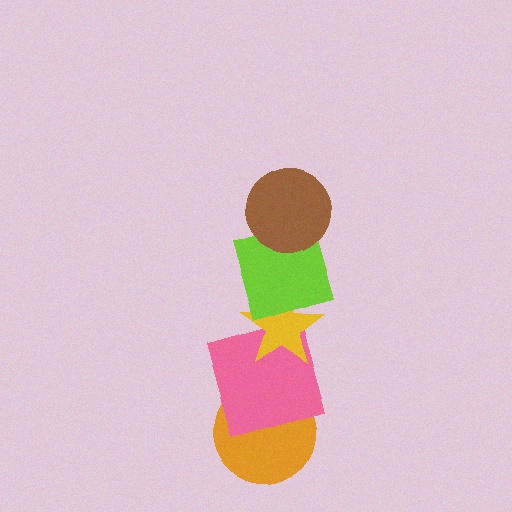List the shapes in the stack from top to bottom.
From top to bottom: the brown circle, the lime square, the yellow star, the pink square, the orange circle.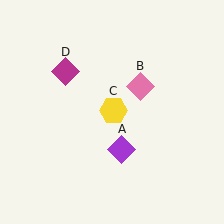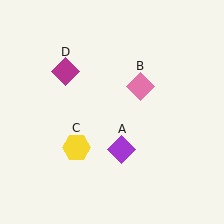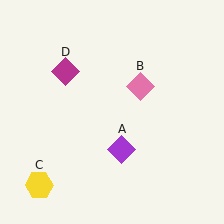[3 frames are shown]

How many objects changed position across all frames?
1 object changed position: yellow hexagon (object C).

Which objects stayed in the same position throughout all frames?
Purple diamond (object A) and pink diamond (object B) and magenta diamond (object D) remained stationary.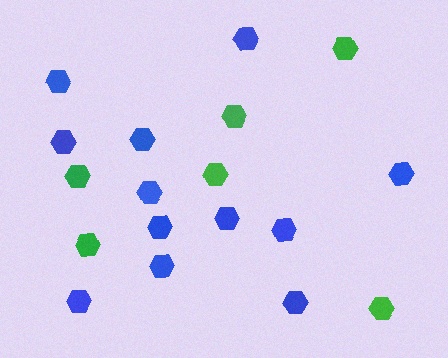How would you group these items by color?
There are 2 groups: one group of blue hexagons (12) and one group of green hexagons (6).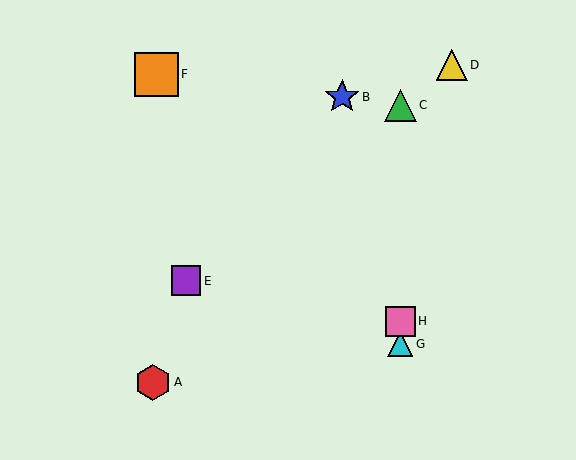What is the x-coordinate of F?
Object F is at x≈156.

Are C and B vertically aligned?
No, C is at x≈400 and B is at x≈342.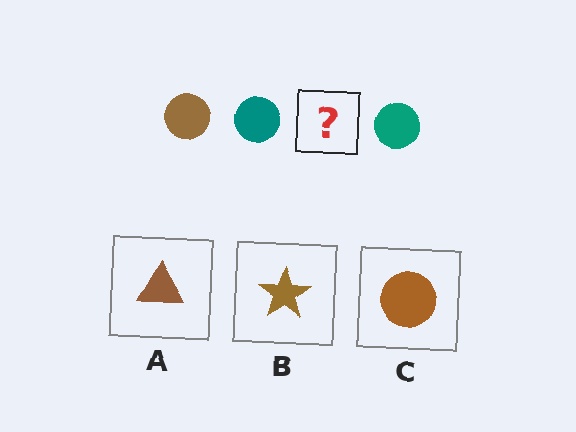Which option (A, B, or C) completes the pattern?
C.